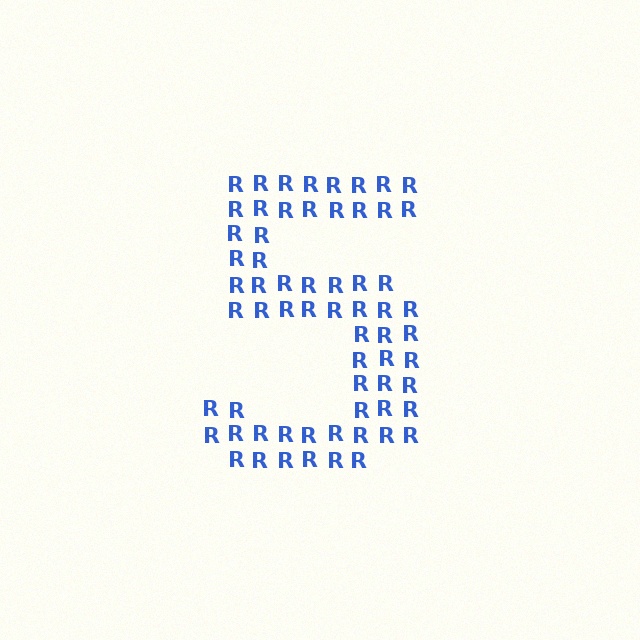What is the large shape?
The large shape is the digit 5.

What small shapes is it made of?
It is made of small letter R's.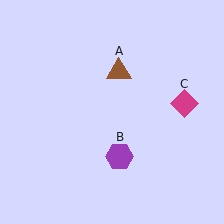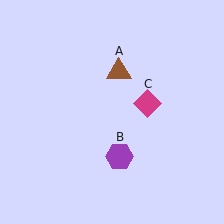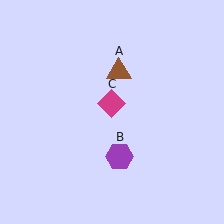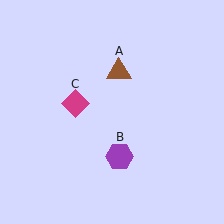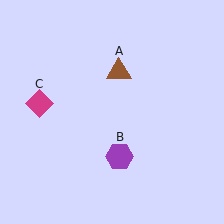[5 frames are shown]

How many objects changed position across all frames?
1 object changed position: magenta diamond (object C).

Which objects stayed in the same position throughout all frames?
Brown triangle (object A) and purple hexagon (object B) remained stationary.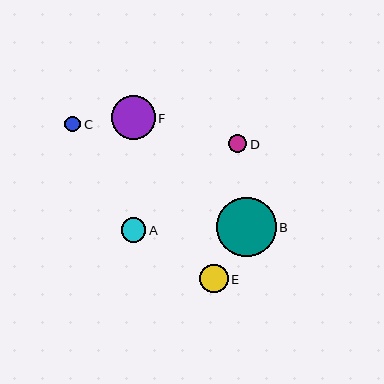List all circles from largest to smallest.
From largest to smallest: B, F, E, A, D, C.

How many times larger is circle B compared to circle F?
Circle B is approximately 1.4 times the size of circle F.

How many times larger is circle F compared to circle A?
Circle F is approximately 1.8 times the size of circle A.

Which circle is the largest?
Circle B is the largest with a size of approximately 59 pixels.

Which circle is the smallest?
Circle C is the smallest with a size of approximately 16 pixels.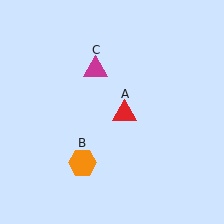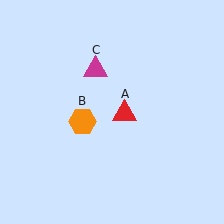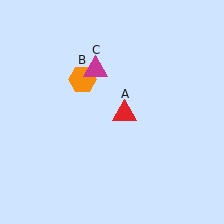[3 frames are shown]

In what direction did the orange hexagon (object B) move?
The orange hexagon (object B) moved up.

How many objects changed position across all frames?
1 object changed position: orange hexagon (object B).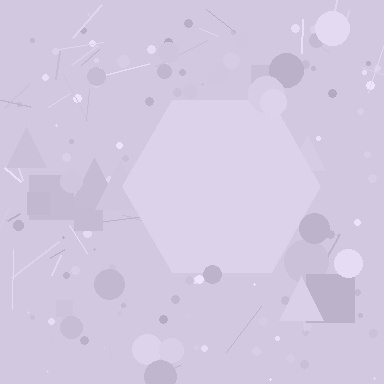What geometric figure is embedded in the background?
A hexagon is embedded in the background.